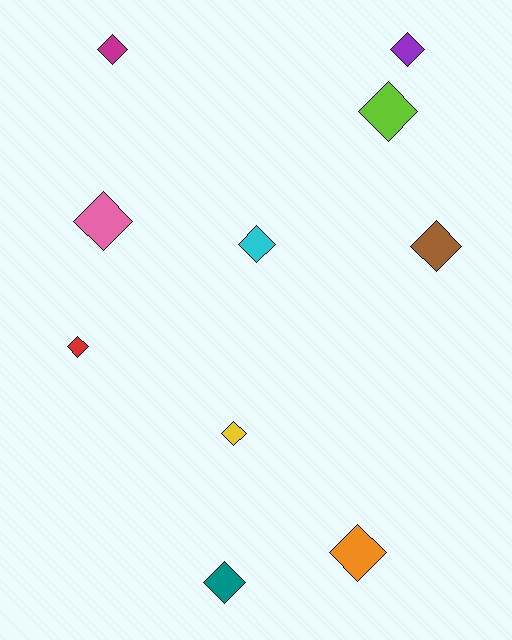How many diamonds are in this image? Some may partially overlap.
There are 10 diamonds.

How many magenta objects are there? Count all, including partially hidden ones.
There is 1 magenta object.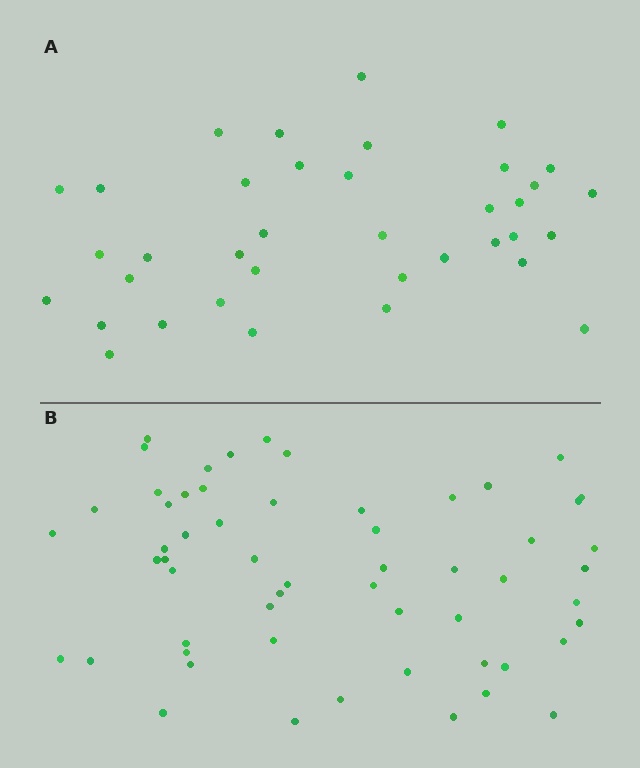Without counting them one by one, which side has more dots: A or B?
Region B (the bottom region) has more dots.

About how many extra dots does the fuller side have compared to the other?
Region B has approximately 20 more dots than region A.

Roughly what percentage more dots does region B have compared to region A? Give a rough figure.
About 55% more.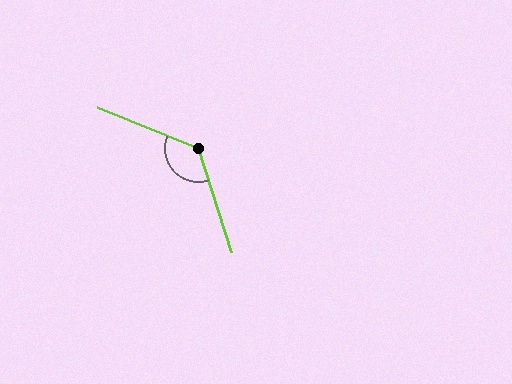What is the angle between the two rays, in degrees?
Approximately 129 degrees.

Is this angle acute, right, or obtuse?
It is obtuse.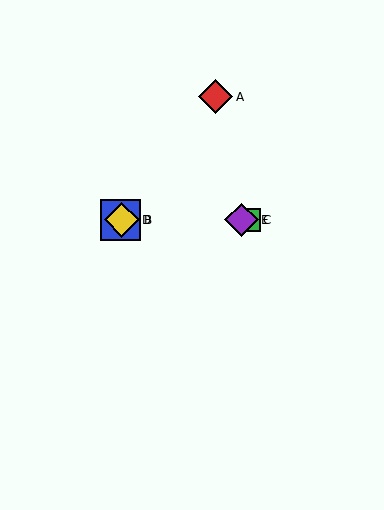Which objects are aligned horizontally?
Objects B, C, D, E are aligned horizontally.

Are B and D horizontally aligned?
Yes, both are at y≈220.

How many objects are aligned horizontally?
4 objects (B, C, D, E) are aligned horizontally.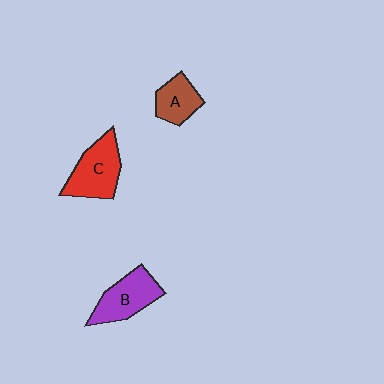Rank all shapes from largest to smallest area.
From largest to smallest: C (red), B (purple), A (brown).